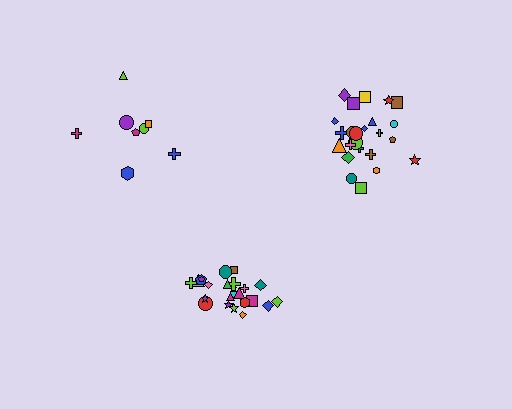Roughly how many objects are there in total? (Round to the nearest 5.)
Roughly 60 objects in total.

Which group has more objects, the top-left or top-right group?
The top-right group.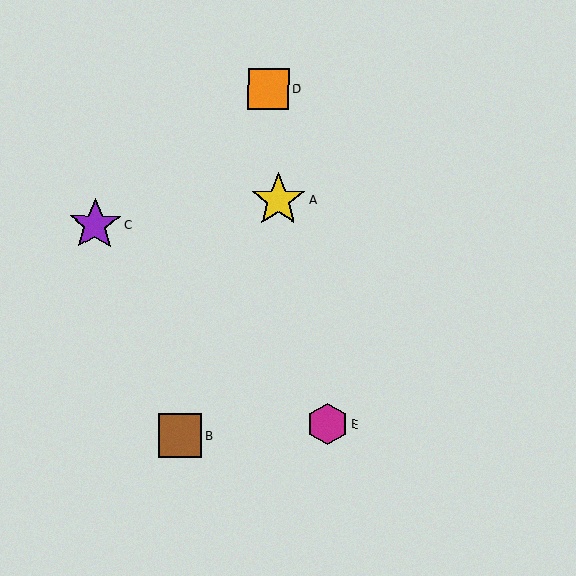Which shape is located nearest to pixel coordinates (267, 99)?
The orange square (labeled D) at (269, 89) is nearest to that location.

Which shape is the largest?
The yellow star (labeled A) is the largest.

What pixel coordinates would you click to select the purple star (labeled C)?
Click at (95, 225) to select the purple star C.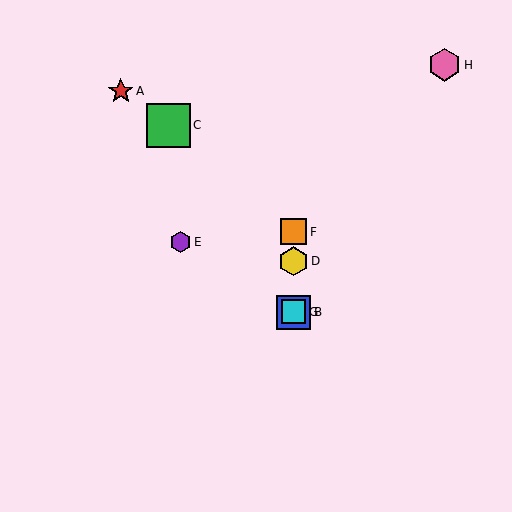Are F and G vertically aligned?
Yes, both are at x≈293.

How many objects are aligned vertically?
4 objects (B, D, F, G) are aligned vertically.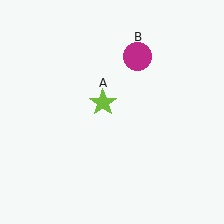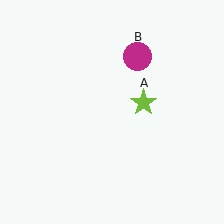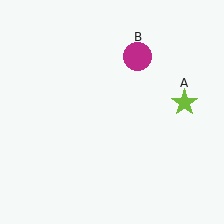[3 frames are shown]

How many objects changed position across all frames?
1 object changed position: lime star (object A).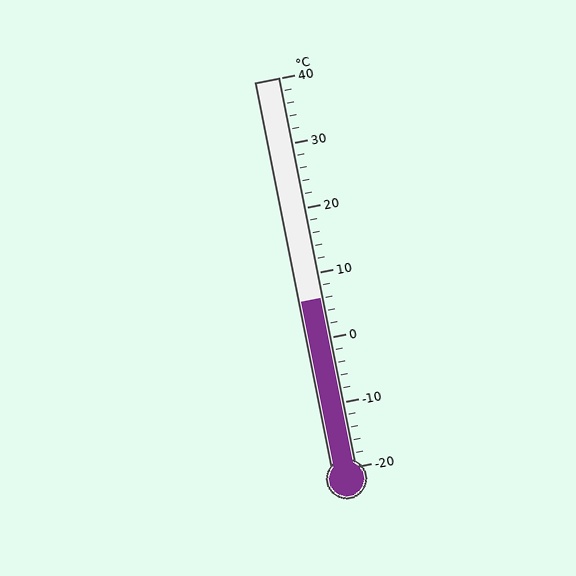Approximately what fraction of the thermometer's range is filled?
The thermometer is filled to approximately 45% of its range.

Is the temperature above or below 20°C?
The temperature is below 20°C.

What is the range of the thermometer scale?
The thermometer scale ranges from -20°C to 40°C.